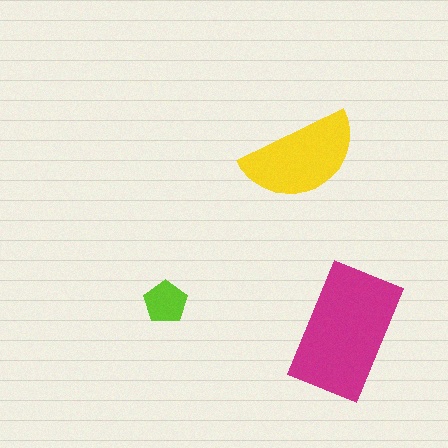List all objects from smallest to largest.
The lime pentagon, the yellow semicircle, the magenta rectangle.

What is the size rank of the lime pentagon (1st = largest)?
3rd.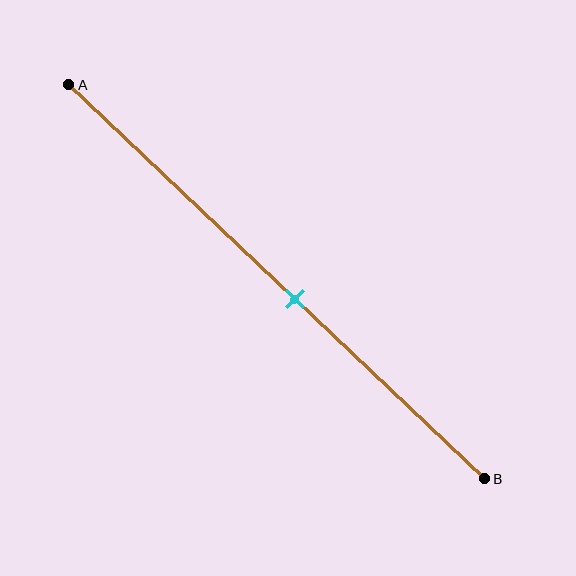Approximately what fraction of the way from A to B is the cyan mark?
The cyan mark is approximately 55% of the way from A to B.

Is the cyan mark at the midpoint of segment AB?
No, the mark is at about 55% from A, not at the 50% midpoint.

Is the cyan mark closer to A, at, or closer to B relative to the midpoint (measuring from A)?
The cyan mark is closer to point B than the midpoint of segment AB.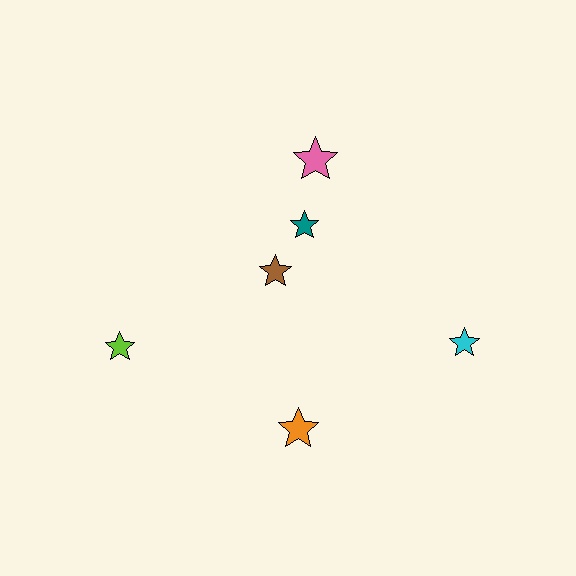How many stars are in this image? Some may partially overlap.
There are 6 stars.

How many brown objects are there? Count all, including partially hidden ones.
There is 1 brown object.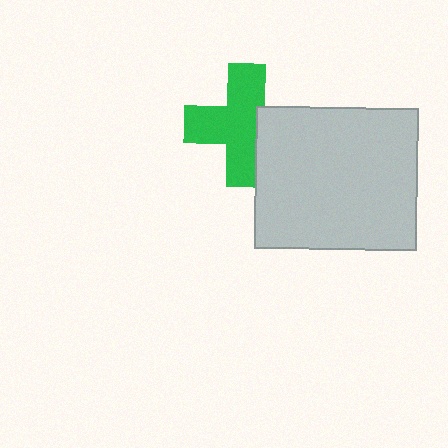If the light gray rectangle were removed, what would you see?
You would see the complete green cross.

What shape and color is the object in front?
The object in front is a light gray rectangle.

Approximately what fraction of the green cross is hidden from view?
Roughly 30% of the green cross is hidden behind the light gray rectangle.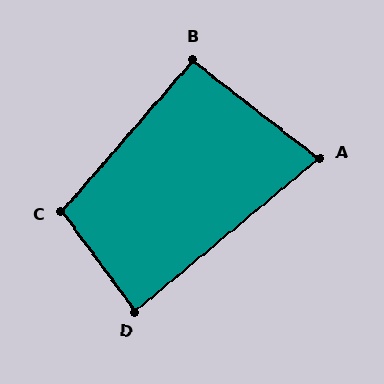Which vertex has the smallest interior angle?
A, at approximately 78 degrees.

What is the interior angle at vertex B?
Approximately 93 degrees (approximately right).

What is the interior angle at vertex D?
Approximately 87 degrees (approximately right).